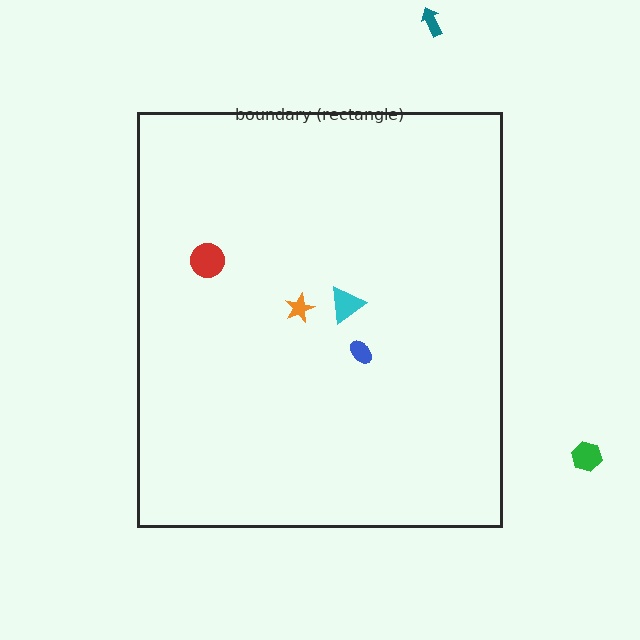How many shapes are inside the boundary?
4 inside, 2 outside.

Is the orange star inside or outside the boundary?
Inside.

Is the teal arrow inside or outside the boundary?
Outside.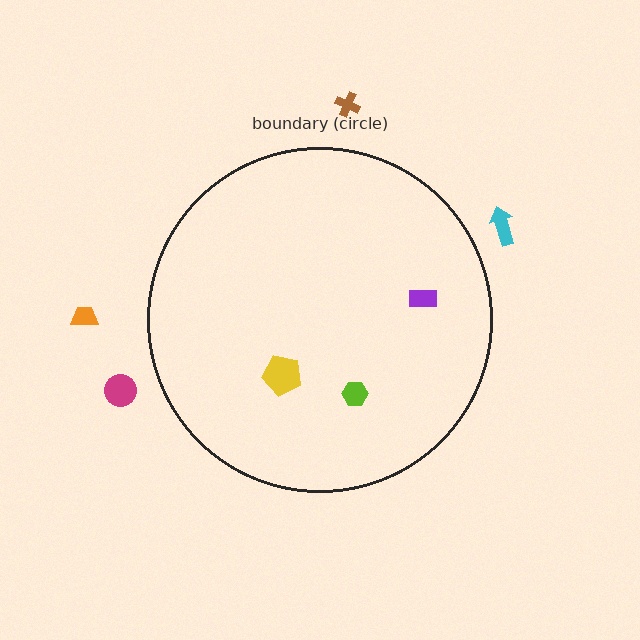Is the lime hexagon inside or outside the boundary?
Inside.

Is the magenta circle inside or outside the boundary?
Outside.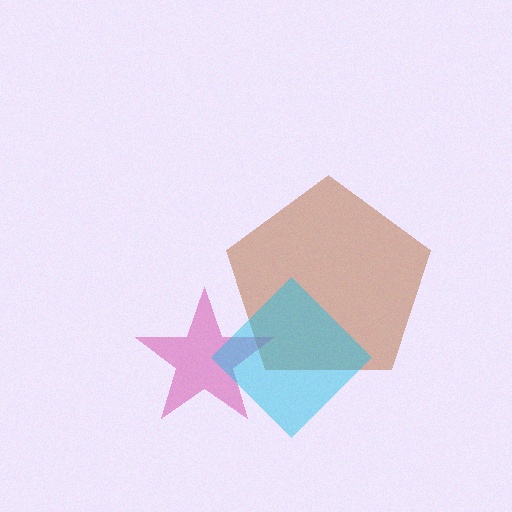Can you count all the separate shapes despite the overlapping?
Yes, there are 3 separate shapes.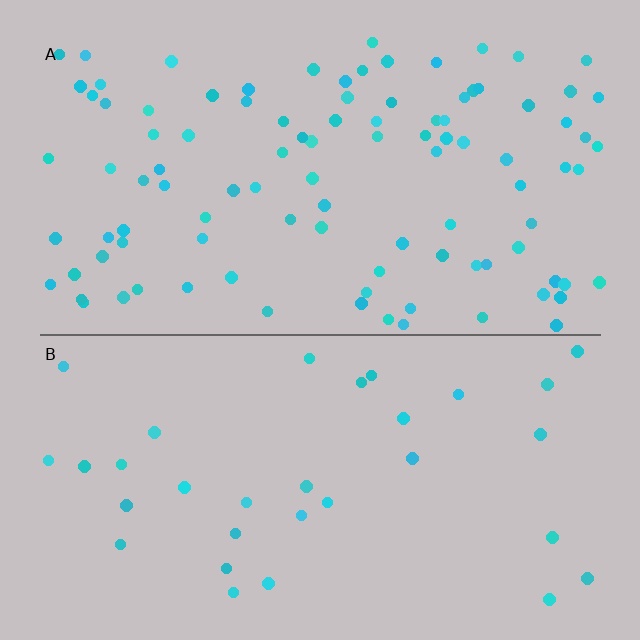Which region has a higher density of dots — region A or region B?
A (the top).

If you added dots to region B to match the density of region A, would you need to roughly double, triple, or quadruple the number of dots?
Approximately triple.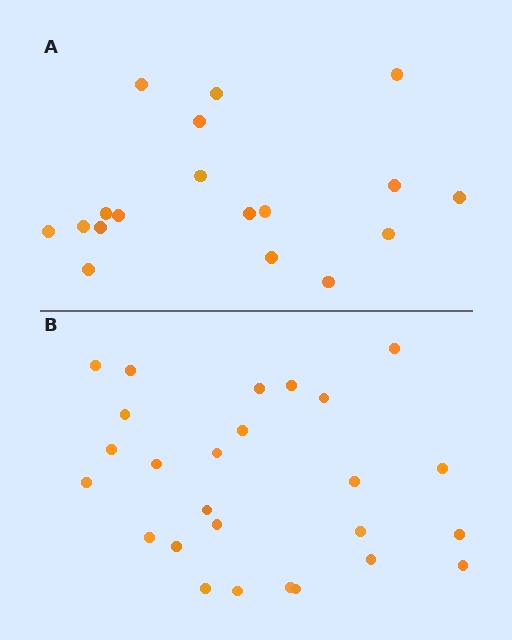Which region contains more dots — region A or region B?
Region B (the bottom region) has more dots.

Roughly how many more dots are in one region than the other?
Region B has roughly 8 or so more dots than region A.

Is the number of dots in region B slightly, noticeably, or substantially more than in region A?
Region B has noticeably more, but not dramatically so. The ratio is roughly 1.4 to 1.